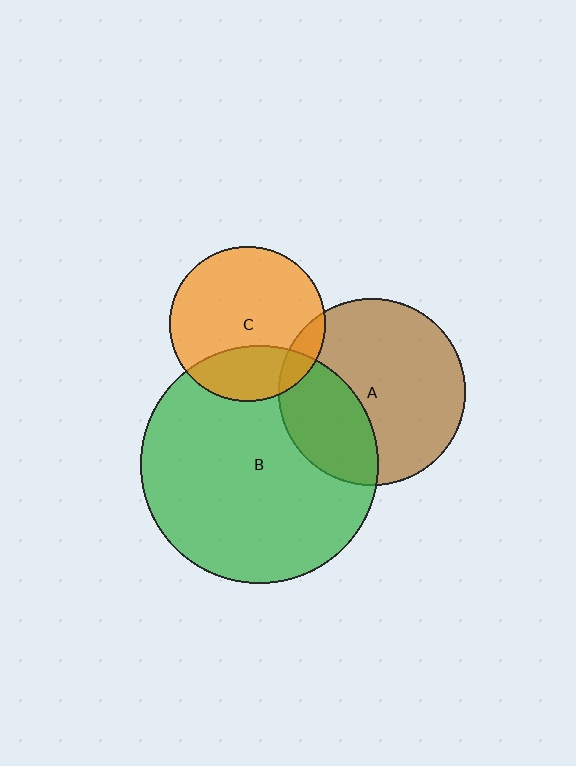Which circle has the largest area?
Circle B (green).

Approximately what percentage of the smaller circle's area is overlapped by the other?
Approximately 25%.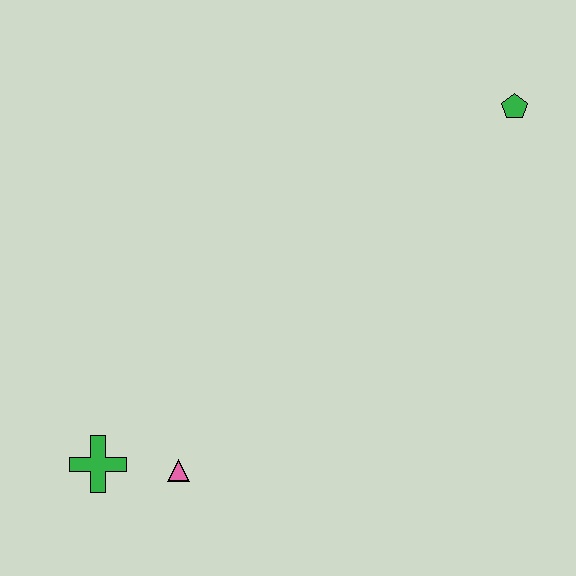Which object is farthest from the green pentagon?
The green cross is farthest from the green pentagon.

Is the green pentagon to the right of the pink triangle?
Yes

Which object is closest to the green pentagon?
The pink triangle is closest to the green pentagon.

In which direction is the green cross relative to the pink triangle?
The green cross is to the left of the pink triangle.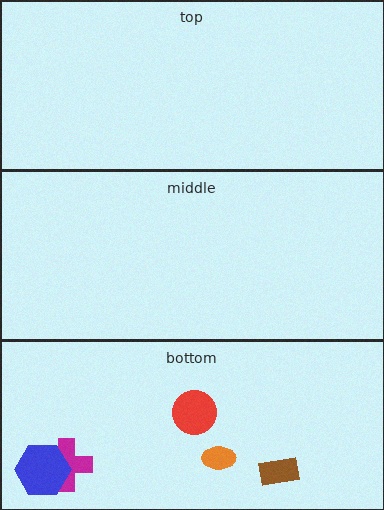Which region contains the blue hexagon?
The bottom region.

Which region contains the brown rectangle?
The bottom region.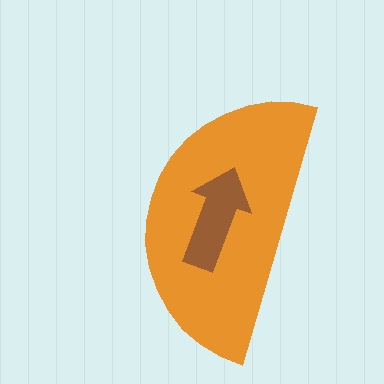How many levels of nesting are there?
2.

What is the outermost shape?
The orange semicircle.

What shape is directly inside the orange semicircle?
The brown arrow.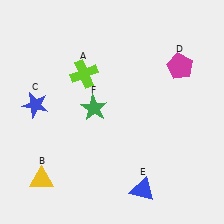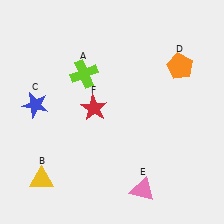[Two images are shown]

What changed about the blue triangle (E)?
In Image 1, E is blue. In Image 2, it changed to pink.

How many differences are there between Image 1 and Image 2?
There are 3 differences between the two images.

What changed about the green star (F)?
In Image 1, F is green. In Image 2, it changed to red.